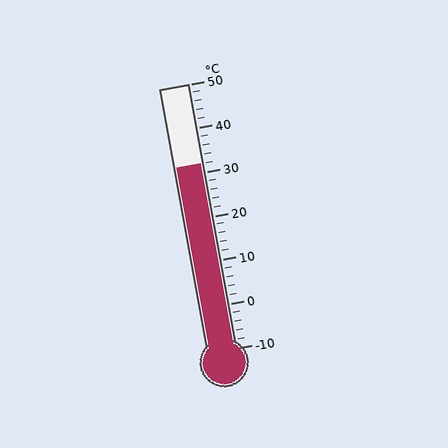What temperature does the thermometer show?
The thermometer shows approximately 32°C.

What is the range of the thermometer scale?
The thermometer scale ranges from -10°C to 50°C.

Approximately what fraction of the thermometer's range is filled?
The thermometer is filled to approximately 70% of its range.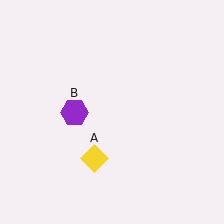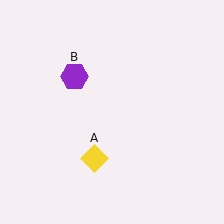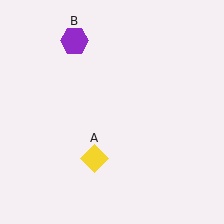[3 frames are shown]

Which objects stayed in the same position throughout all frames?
Yellow diamond (object A) remained stationary.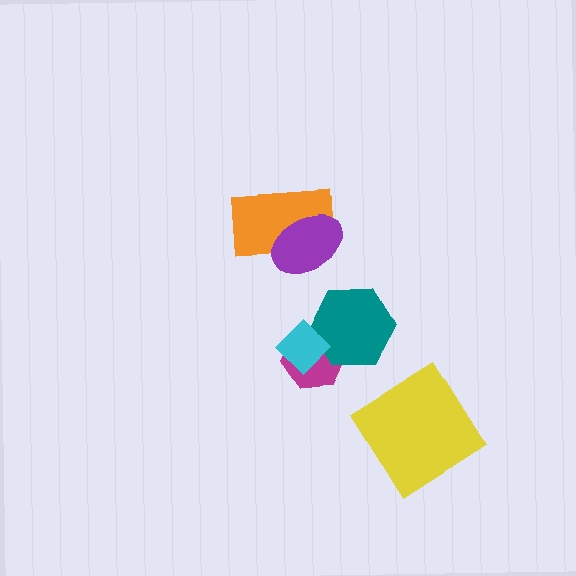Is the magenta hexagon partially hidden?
Yes, it is partially covered by another shape.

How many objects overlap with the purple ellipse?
1 object overlaps with the purple ellipse.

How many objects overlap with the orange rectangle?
1 object overlaps with the orange rectangle.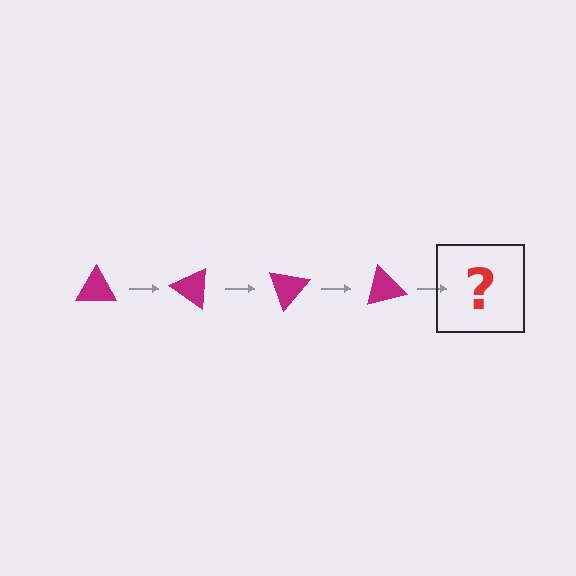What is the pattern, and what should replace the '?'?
The pattern is that the triangle rotates 35 degrees each step. The '?' should be a magenta triangle rotated 140 degrees.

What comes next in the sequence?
The next element should be a magenta triangle rotated 140 degrees.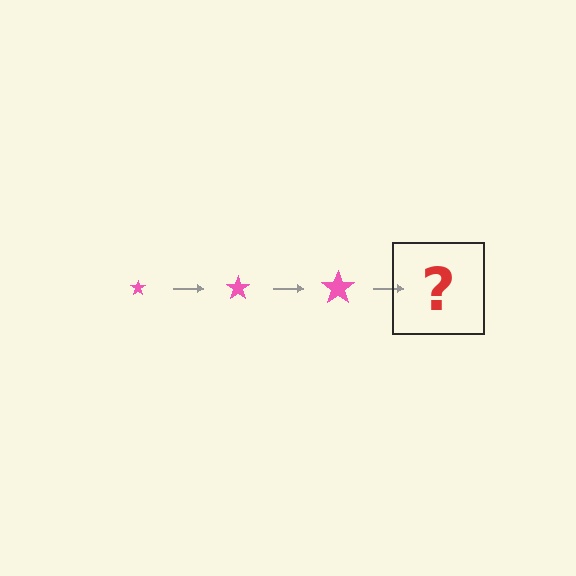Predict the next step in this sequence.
The next step is a pink star, larger than the previous one.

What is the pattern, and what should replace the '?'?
The pattern is that the star gets progressively larger each step. The '?' should be a pink star, larger than the previous one.